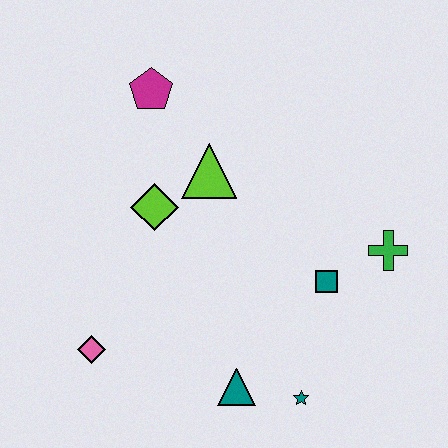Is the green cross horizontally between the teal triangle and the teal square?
No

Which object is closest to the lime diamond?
The lime triangle is closest to the lime diamond.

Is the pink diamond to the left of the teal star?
Yes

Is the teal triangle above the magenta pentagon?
No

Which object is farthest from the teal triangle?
The magenta pentagon is farthest from the teal triangle.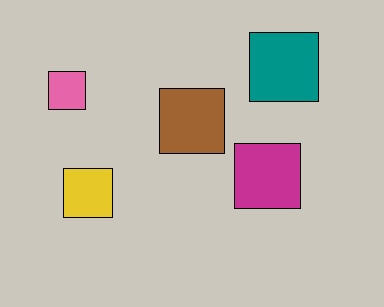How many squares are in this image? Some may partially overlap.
There are 5 squares.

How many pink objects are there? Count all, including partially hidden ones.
There is 1 pink object.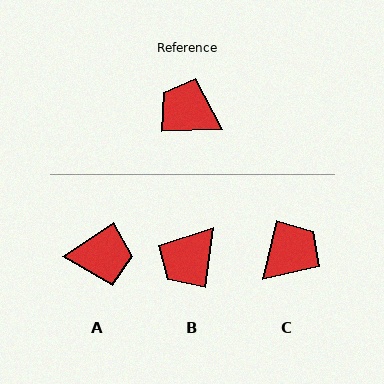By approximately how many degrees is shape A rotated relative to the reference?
Approximately 148 degrees clockwise.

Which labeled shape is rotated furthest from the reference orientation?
A, about 148 degrees away.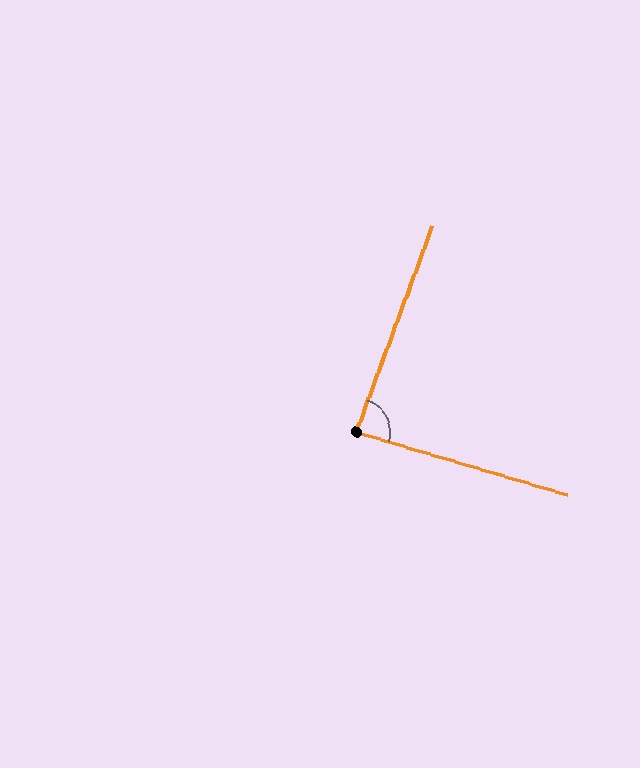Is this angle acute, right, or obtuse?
It is approximately a right angle.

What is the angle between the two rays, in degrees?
Approximately 86 degrees.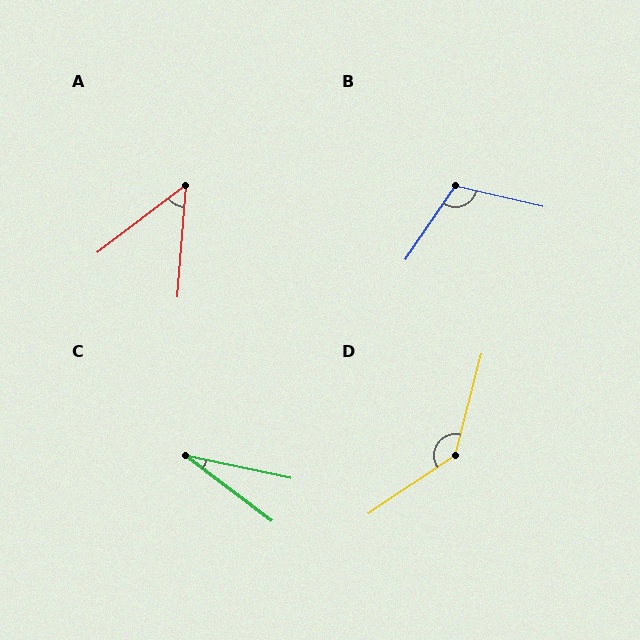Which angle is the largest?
D, at approximately 139 degrees.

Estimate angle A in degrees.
Approximately 48 degrees.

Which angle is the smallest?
C, at approximately 25 degrees.